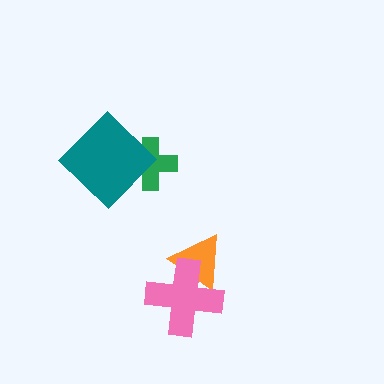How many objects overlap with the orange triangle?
1 object overlaps with the orange triangle.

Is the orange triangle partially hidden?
Yes, it is partially covered by another shape.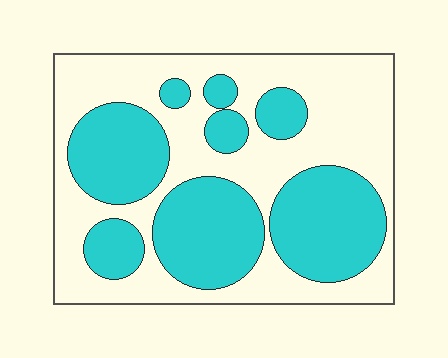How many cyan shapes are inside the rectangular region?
8.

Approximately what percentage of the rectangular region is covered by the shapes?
Approximately 45%.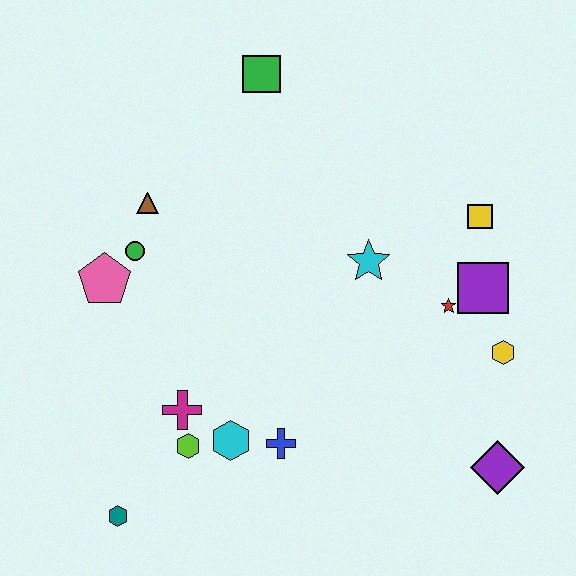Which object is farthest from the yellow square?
The teal hexagon is farthest from the yellow square.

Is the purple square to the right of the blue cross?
Yes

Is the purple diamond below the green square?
Yes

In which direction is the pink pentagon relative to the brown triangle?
The pink pentagon is below the brown triangle.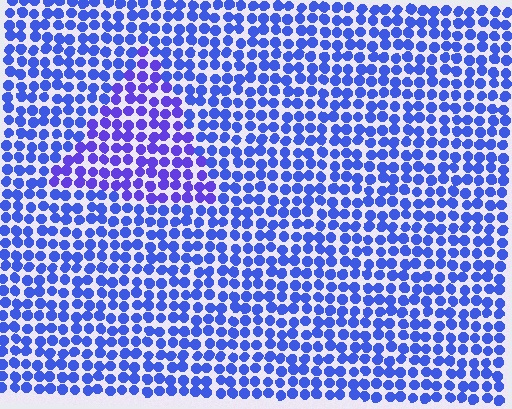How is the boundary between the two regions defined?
The boundary is defined purely by a slight shift in hue (about 24 degrees). Spacing, size, and orientation are identical on both sides.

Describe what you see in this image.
The image is filled with small blue elements in a uniform arrangement. A triangle-shaped region is visible where the elements are tinted to a slightly different hue, forming a subtle color boundary.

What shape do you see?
I see a triangle.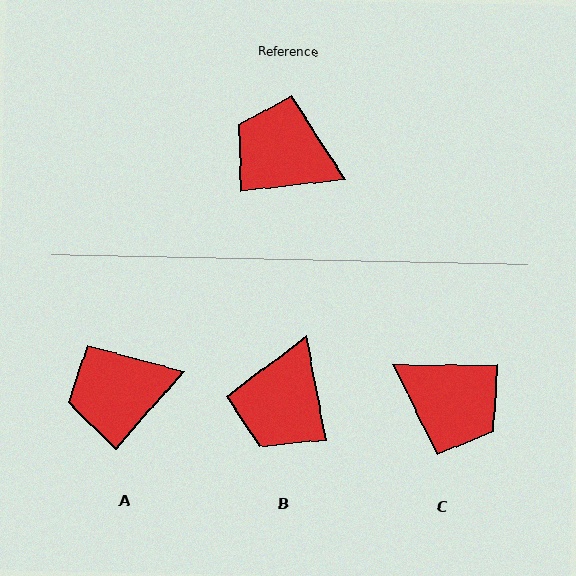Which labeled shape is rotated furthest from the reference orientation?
C, about 174 degrees away.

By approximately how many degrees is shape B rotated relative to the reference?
Approximately 94 degrees counter-clockwise.